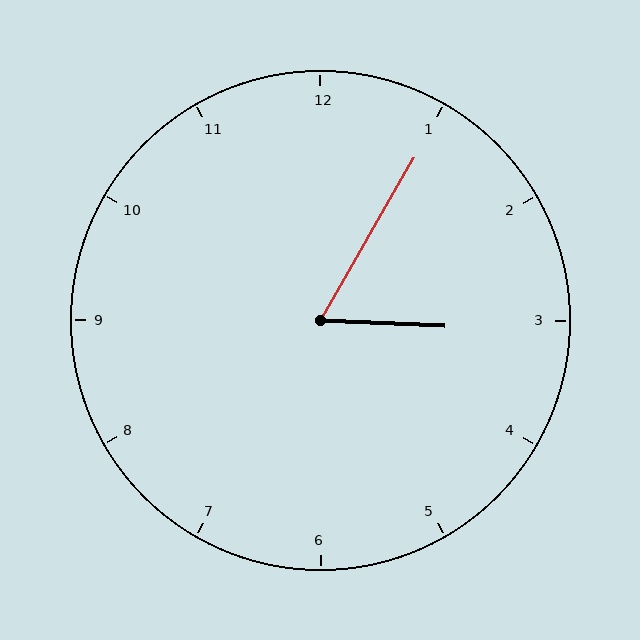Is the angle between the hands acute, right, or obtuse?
It is acute.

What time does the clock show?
3:05.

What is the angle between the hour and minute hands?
Approximately 62 degrees.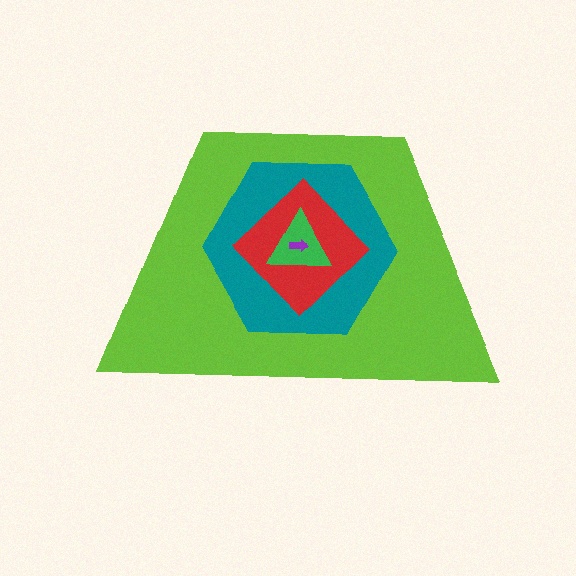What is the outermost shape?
The lime trapezoid.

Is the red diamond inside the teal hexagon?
Yes.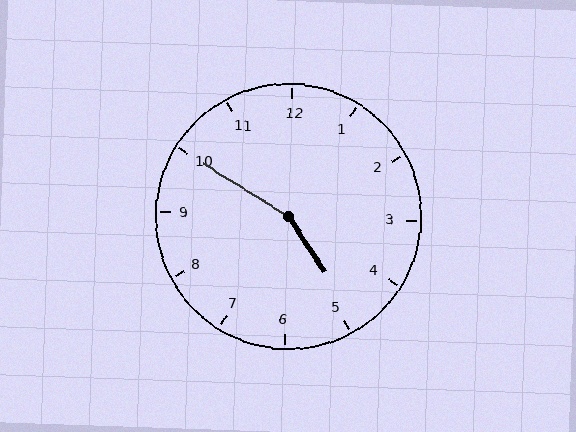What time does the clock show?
4:50.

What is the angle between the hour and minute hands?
Approximately 155 degrees.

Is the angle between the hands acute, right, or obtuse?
It is obtuse.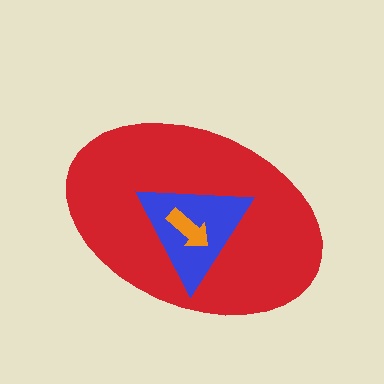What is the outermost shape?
The red ellipse.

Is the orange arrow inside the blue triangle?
Yes.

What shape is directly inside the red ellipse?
The blue triangle.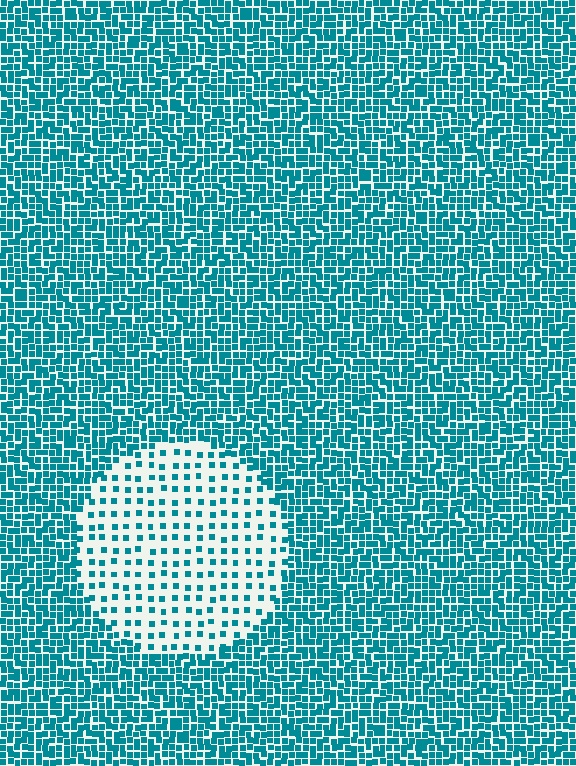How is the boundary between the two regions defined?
The boundary is defined by a change in element density (approximately 3.0x ratio). All elements are the same color, size, and shape.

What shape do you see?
I see a circle.